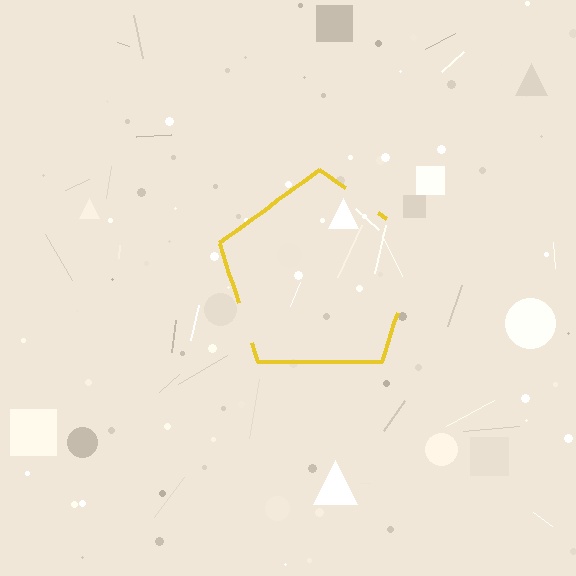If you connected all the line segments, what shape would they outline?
They would outline a pentagon.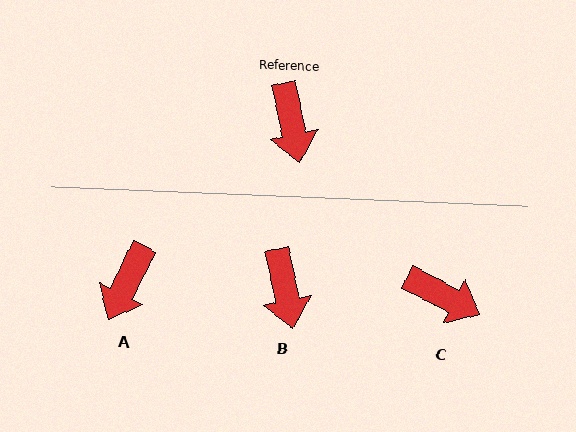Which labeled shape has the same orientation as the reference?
B.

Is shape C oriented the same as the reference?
No, it is off by about 51 degrees.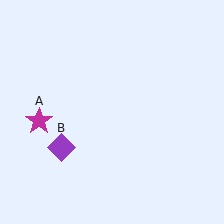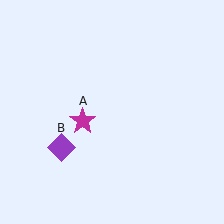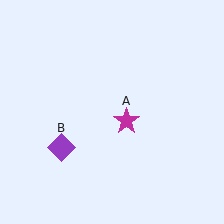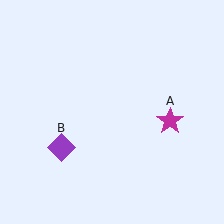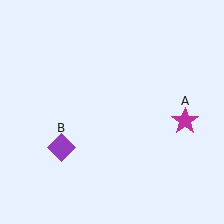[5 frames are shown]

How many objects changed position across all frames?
1 object changed position: magenta star (object A).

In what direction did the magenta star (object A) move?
The magenta star (object A) moved right.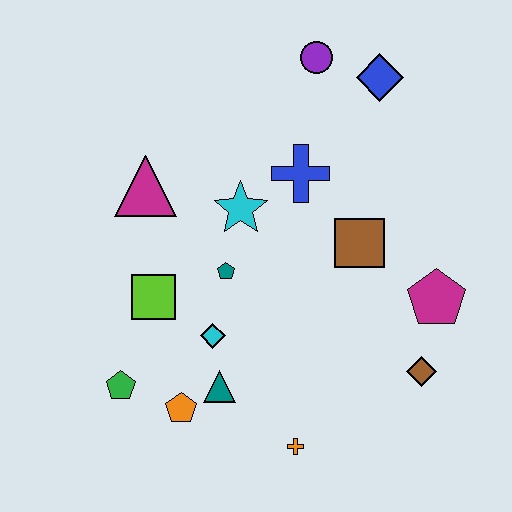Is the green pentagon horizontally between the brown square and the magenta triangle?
No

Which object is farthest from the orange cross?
The purple circle is farthest from the orange cross.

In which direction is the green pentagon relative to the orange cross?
The green pentagon is to the left of the orange cross.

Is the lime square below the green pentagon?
No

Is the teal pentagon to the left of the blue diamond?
Yes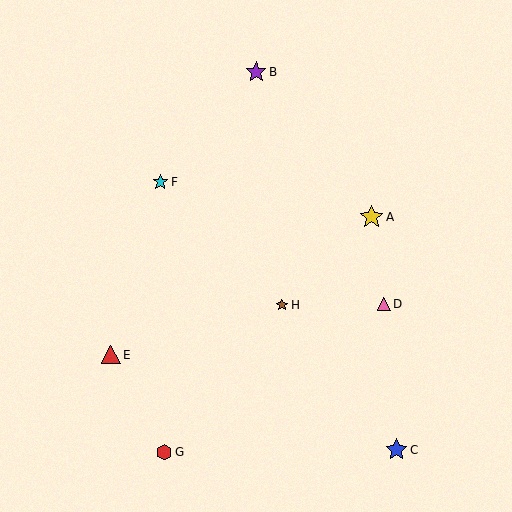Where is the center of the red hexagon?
The center of the red hexagon is at (164, 452).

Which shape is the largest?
The yellow star (labeled A) is the largest.